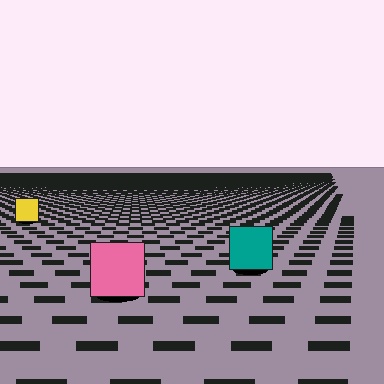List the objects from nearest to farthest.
From nearest to farthest: the pink square, the teal square, the yellow square.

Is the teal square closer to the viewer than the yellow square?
Yes. The teal square is closer — you can tell from the texture gradient: the ground texture is coarser near it.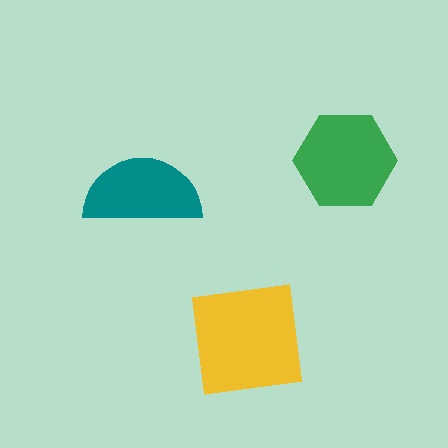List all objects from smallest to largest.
The teal semicircle, the green hexagon, the yellow square.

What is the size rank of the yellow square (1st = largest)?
1st.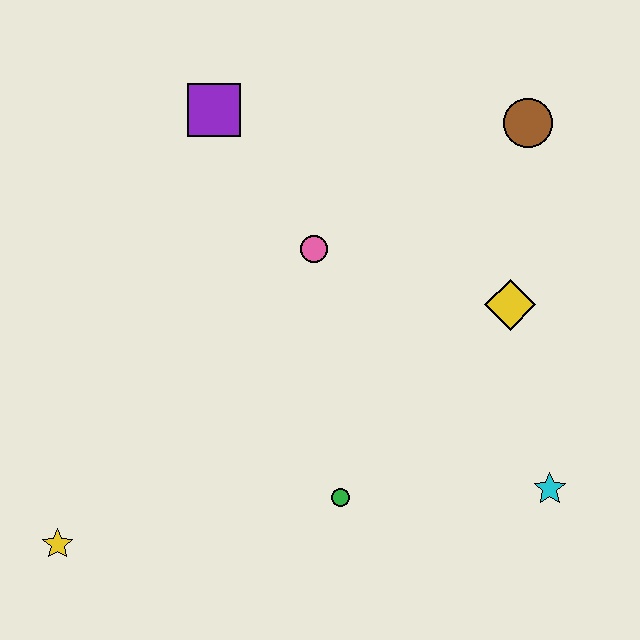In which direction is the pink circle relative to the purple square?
The pink circle is below the purple square.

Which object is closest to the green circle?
The cyan star is closest to the green circle.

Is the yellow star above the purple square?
No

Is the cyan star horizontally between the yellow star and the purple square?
No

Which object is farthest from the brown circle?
The yellow star is farthest from the brown circle.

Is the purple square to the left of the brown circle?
Yes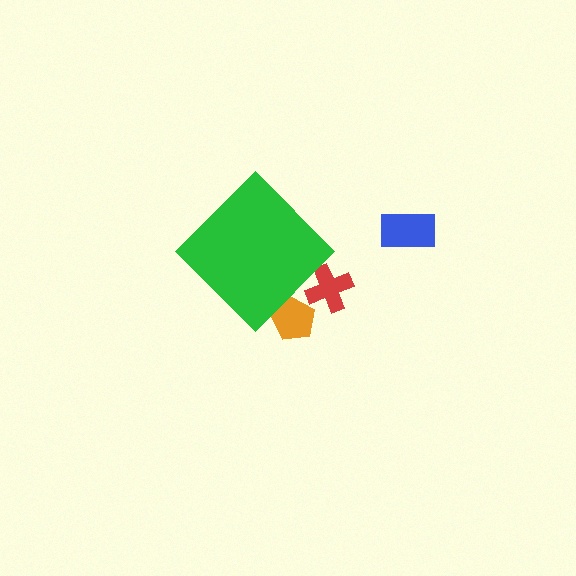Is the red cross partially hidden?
Yes, the red cross is partially hidden behind the green diamond.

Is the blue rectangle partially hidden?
No, the blue rectangle is fully visible.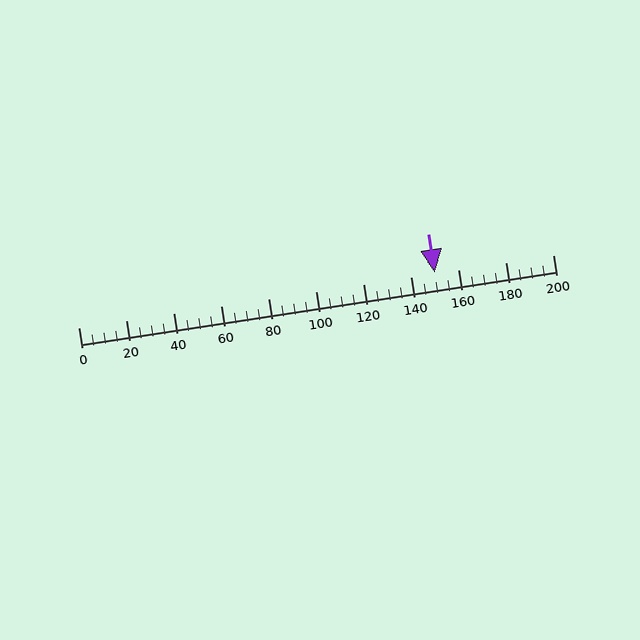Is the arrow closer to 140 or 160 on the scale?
The arrow is closer to 160.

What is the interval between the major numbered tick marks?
The major tick marks are spaced 20 units apart.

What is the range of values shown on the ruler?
The ruler shows values from 0 to 200.